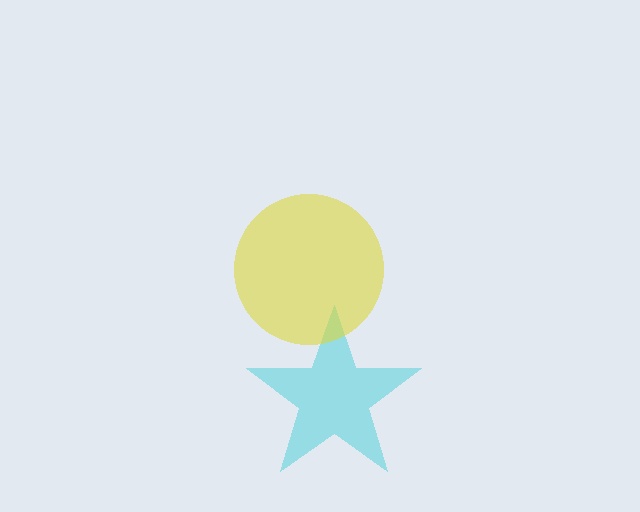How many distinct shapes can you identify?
There are 2 distinct shapes: a cyan star, a yellow circle.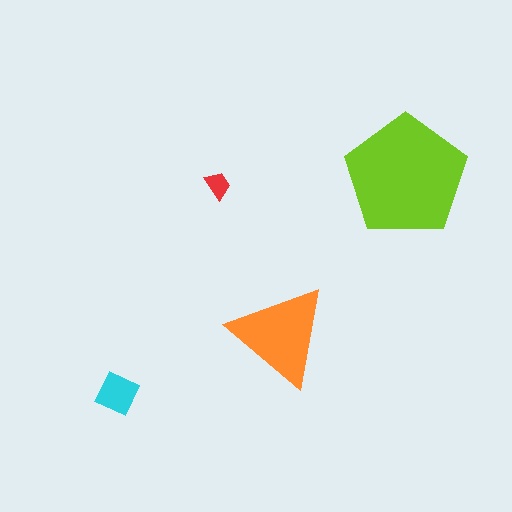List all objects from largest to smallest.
The lime pentagon, the orange triangle, the cyan diamond, the red trapezoid.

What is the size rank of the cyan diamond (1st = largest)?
3rd.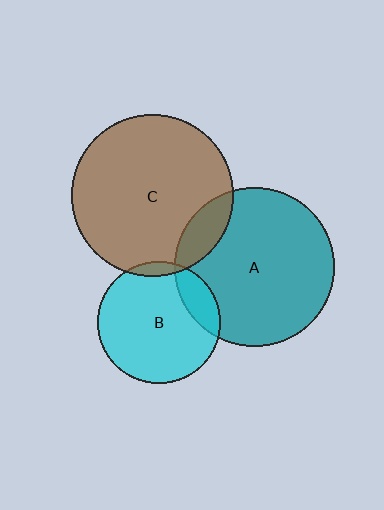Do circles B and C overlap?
Yes.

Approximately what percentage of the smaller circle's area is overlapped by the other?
Approximately 5%.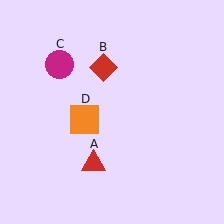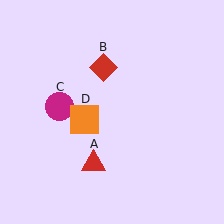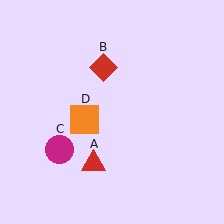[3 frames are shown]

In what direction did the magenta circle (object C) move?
The magenta circle (object C) moved down.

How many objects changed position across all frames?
1 object changed position: magenta circle (object C).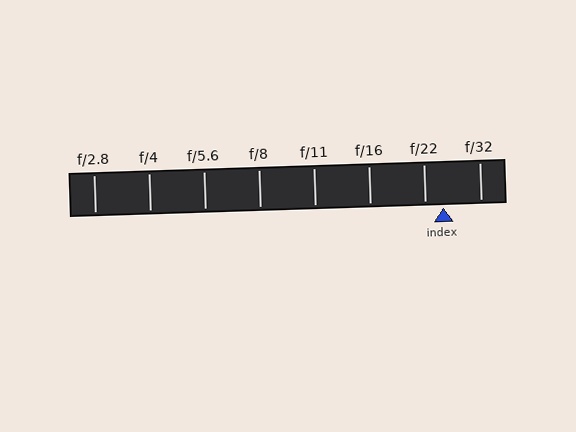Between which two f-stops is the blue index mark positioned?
The index mark is between f/22 and f/32.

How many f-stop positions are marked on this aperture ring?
There are 8 f-stop positions marked.